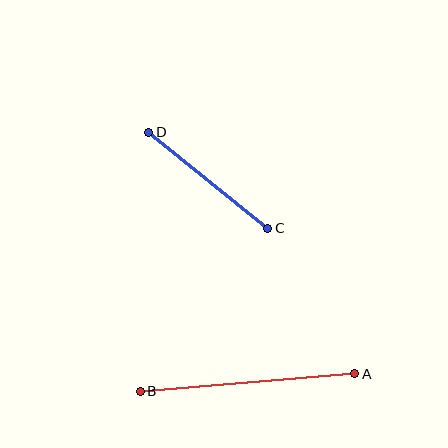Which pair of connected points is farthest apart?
Points A and B are farthest apart.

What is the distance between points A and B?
The distance is approximately 215 pixels.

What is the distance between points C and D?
The distance is approximately 153 pixels.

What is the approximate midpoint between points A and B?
The midpoint is at approximately (248, 382) pixels.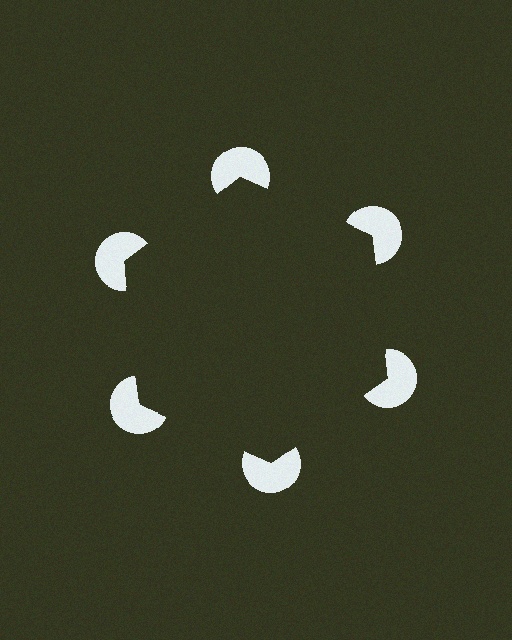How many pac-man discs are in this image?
There are 6 — one at each vertex of the illusory hexagon.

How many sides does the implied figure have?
6 sides.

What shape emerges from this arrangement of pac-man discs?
An illusory hexagon — its edges are inferred from the aligned wedge cuts in the pac-man discs, not physically drawn.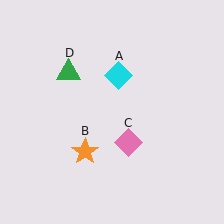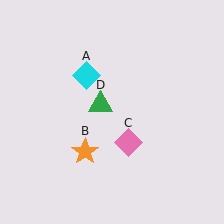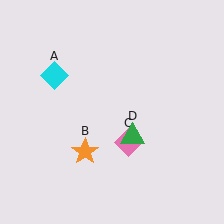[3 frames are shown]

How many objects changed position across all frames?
2 objects changed position: cyan diamond (object A), green triangle (object D).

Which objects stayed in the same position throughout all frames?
Orange star (object B) and pink diamond (object C) remained stationary.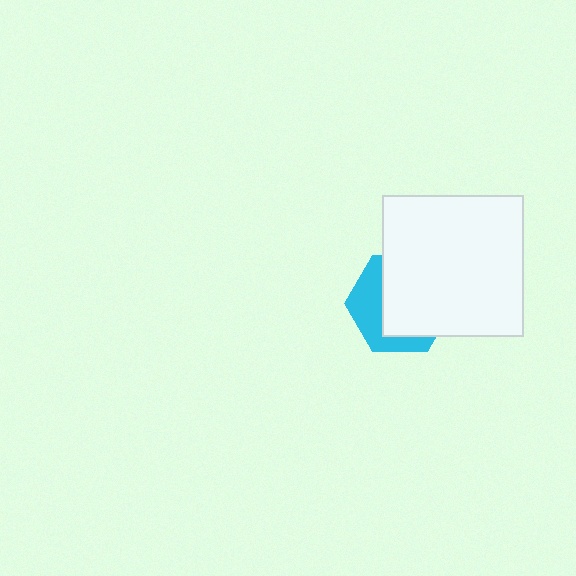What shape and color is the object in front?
The object in front is a white square.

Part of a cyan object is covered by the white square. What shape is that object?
It is a hexagon.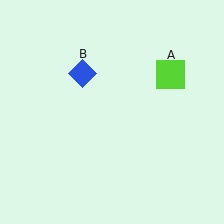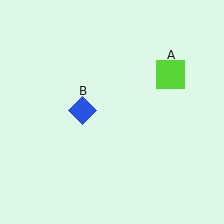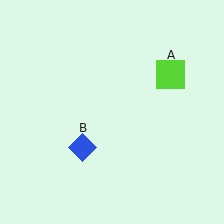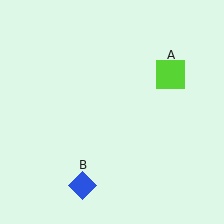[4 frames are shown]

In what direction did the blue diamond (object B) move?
The blue diamond (object B) moved down.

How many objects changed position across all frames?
1 object changed position: blue diamond (object B).